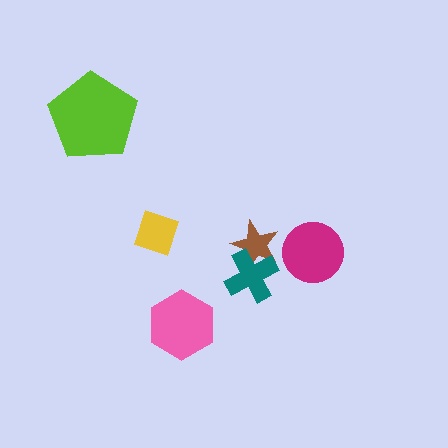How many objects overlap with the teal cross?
1 object overlaps with the teal cross.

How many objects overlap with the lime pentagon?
0 objects overlap with the lime pentagon.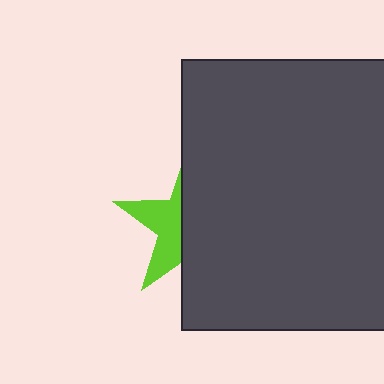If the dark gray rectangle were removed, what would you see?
You would see the complete lime star.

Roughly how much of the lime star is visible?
A small part of it is visible (roughly 40%).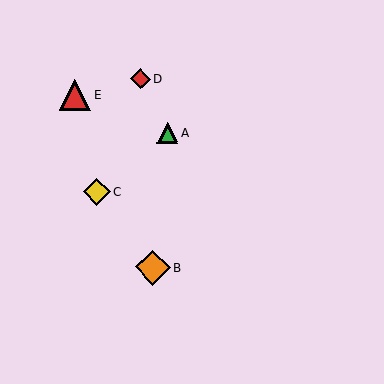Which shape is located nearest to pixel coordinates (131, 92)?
The red diamond (labeled D) at (140, 79) is nearest to that location.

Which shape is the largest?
The orange diamond (labeled B) is the largest.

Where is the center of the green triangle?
The center of the green triangle is at (167, 133).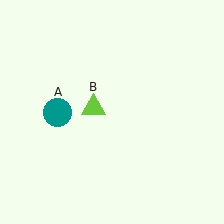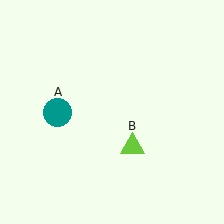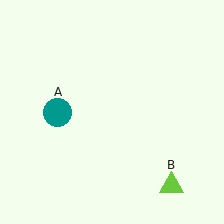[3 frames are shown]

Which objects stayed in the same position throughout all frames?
Teal circle (object A) remained stationary.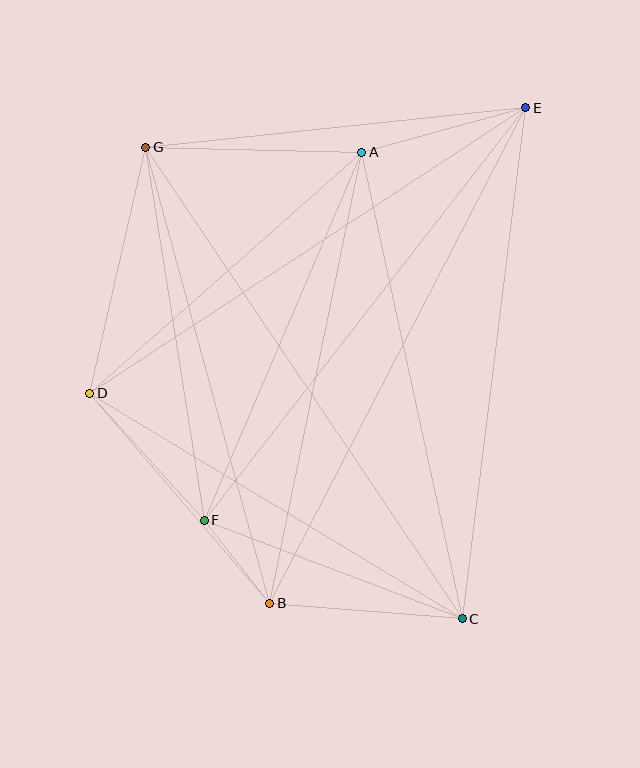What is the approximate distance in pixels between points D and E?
The distance between D and E is approximately 521 pixels.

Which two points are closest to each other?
Points B and F are closest to each other.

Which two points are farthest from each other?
Points C and G are farthest from each other.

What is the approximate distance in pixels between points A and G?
The distance between A and G is approximately 216 pixels.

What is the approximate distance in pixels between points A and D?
The distance between A and D is approximately 363 pixels.